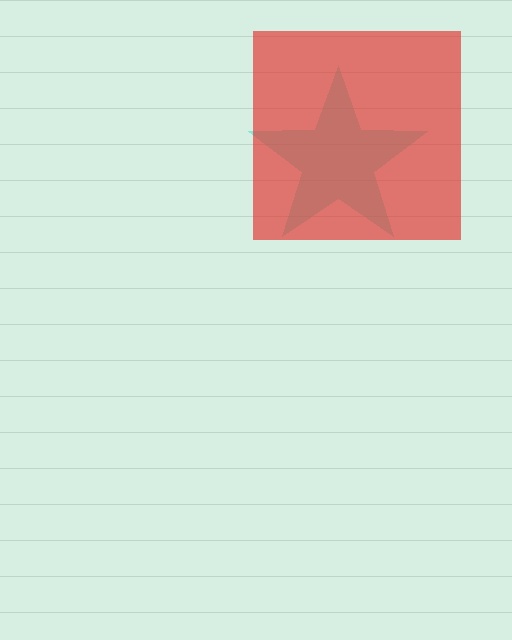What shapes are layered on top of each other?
The layered shapes are: a cyan star, a red square.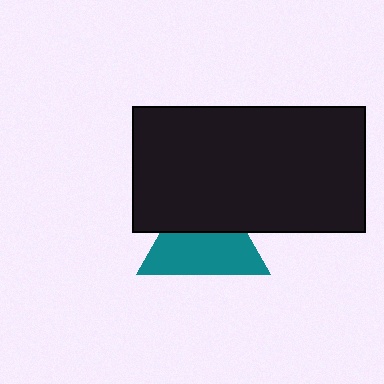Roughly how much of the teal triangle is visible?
About half of it is visible (roughly 58%).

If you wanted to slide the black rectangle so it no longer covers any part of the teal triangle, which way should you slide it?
Slide it up — that is the most direct way to separate the two shapes.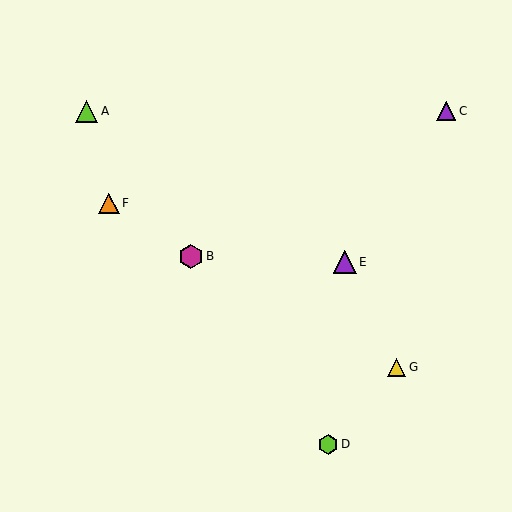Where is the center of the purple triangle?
The center of the purple triangle is at (345, 262).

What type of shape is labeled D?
Shape D is a lime hexagon.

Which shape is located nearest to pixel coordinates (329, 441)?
The lime hexagon (labeled D) at (328, 444) is nearest to that location.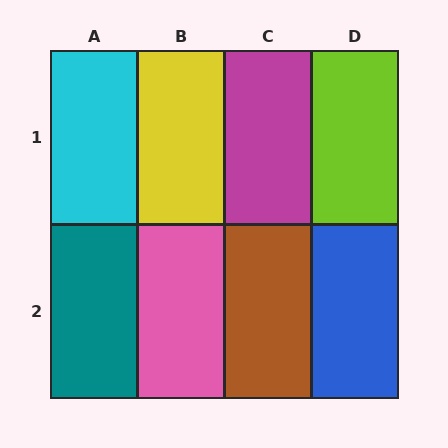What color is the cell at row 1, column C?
Magenta.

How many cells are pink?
1 cell is pink.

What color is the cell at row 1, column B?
Yellow.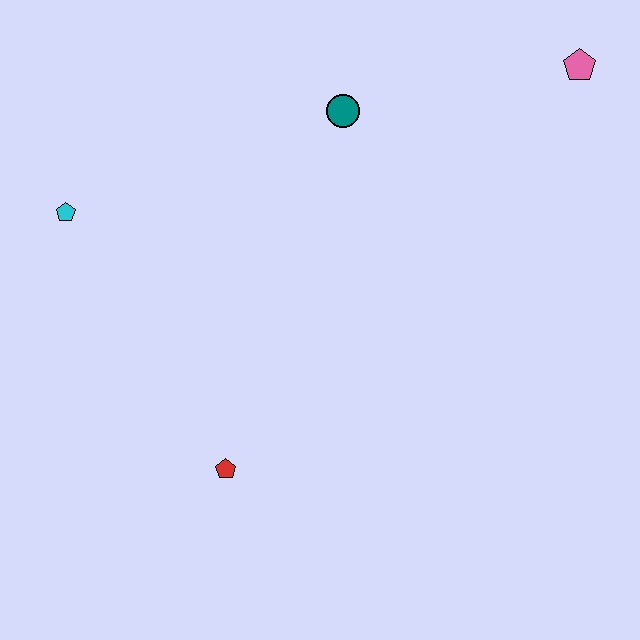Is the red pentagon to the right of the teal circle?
No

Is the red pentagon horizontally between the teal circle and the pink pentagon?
No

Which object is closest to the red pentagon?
The cyan pentagon is closest to the red pentagon.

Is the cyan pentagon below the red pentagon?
No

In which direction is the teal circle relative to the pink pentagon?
The teal circle is to the left of the pink pentagon.